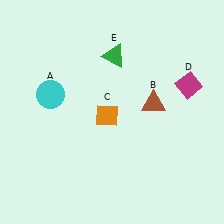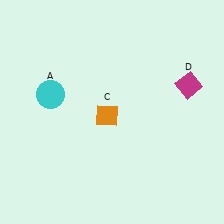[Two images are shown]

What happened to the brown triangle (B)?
The brown triangle (B) was removed in Image 2. It was in the top-right area of Image 1.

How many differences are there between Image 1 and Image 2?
There are 2 differences between the two images.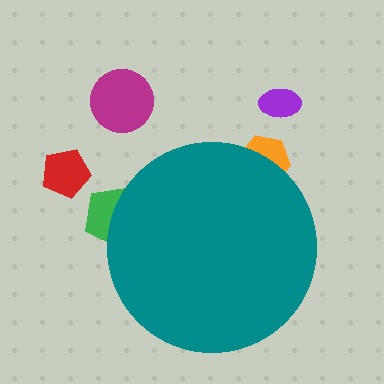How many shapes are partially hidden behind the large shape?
2 shapes are partially hidden.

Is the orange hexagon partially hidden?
Yes, the orange hexagon is partially hidden behind the teal circle.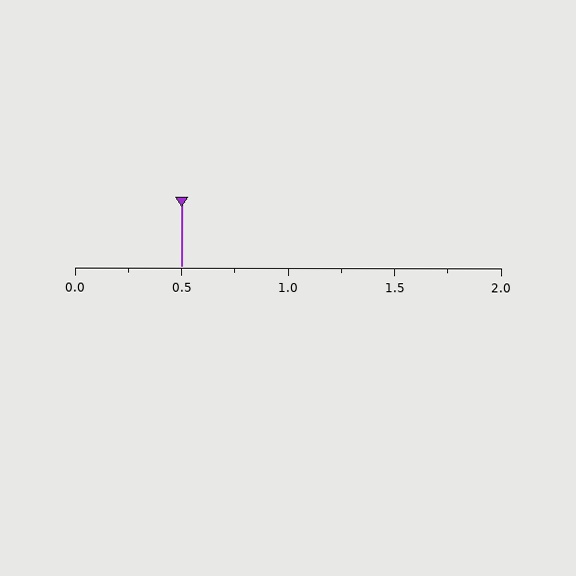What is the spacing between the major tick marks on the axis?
The major ticks are spaced 0.5 apart.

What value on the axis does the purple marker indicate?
The marker indicates approximately 0.5.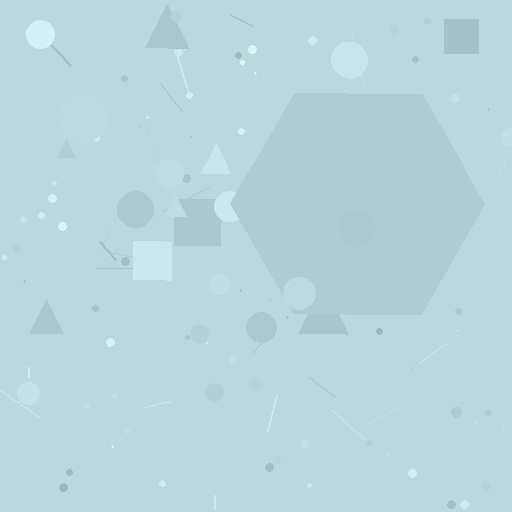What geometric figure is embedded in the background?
A hexagon is embedded in the background.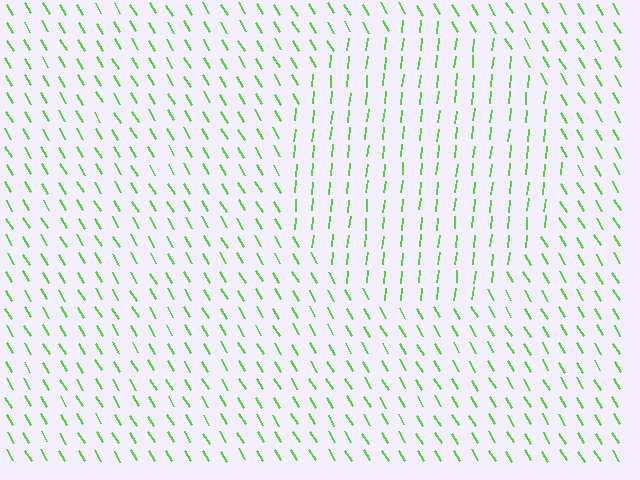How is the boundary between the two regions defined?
The boundary is defined purely by a change in line orientation (approximately 37 degrees difference). All lines are the same color and thickness.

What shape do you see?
I see a circle.